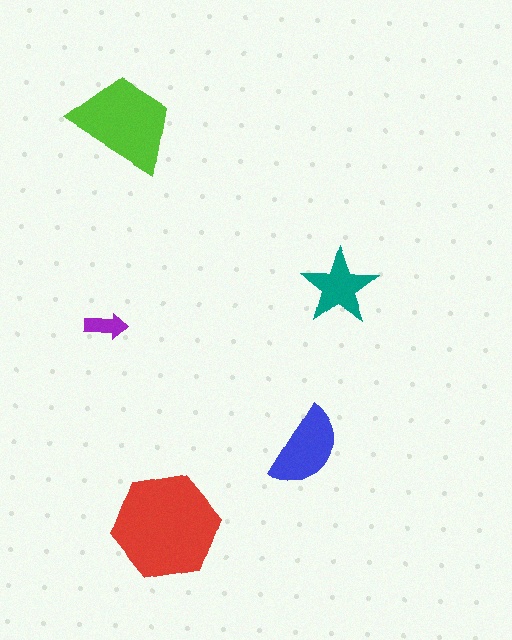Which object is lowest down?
The red hexagon is bottommost.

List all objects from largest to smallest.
The red hexagon, the lime trapezoid, the blue semicircle, the teal star, the purple arrow.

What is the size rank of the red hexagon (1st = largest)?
1st.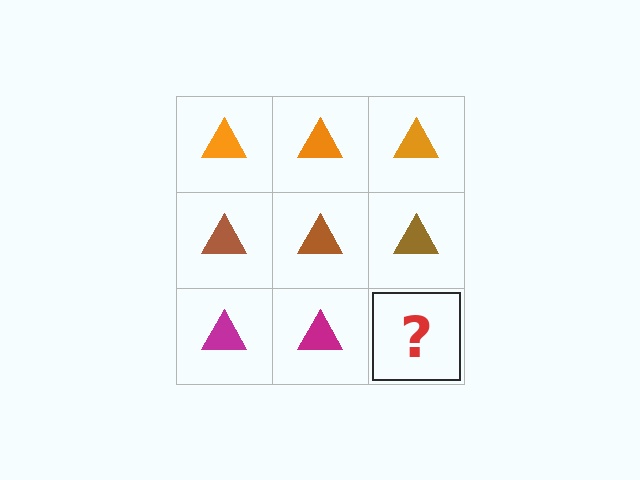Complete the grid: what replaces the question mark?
The question mark should be replaced with a magenta triangle.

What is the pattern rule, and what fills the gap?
The rule is that each row has a consistent color. The gap should be filled with a magenta triangle.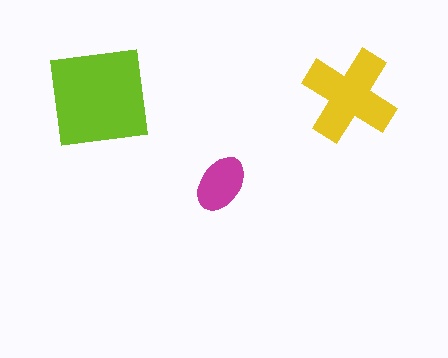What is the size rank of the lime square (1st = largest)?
1st.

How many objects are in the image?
There are 3 objects in the image.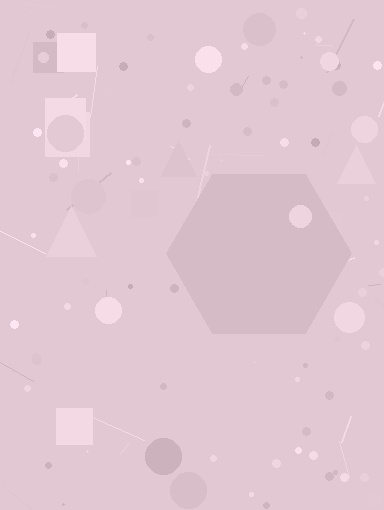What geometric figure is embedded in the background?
A hexagon is embedded in the background.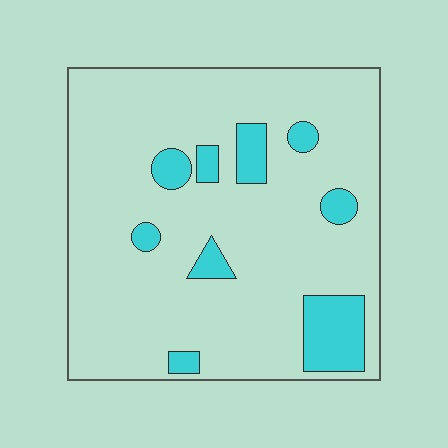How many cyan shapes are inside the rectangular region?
9.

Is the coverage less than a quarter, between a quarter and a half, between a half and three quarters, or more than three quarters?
Less than a quarter.